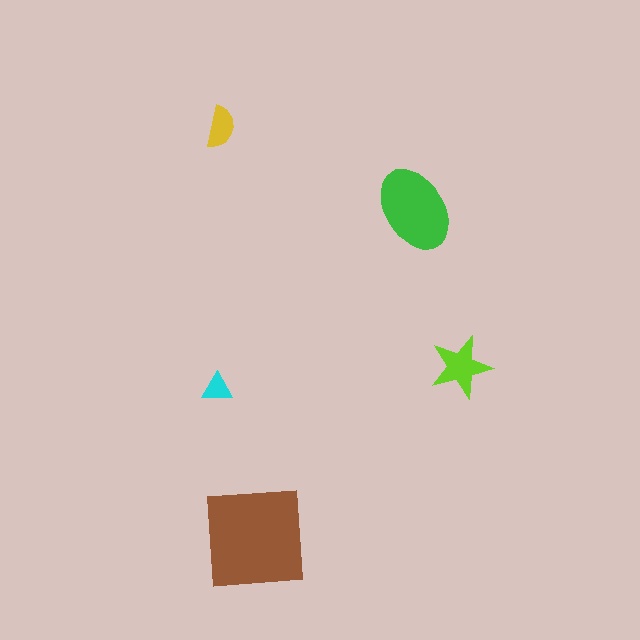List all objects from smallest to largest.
The cyan triangle, the yellow semicircle, the lime star, the green ellipse, the brown square.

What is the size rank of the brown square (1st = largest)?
1st.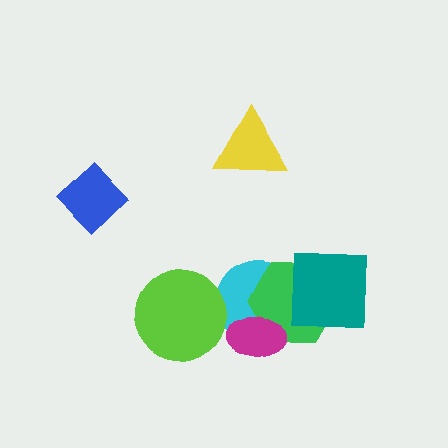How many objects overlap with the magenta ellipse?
2 objects overlap with the magenta ellipse.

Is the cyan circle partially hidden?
Yes, it is partially covered by another shape.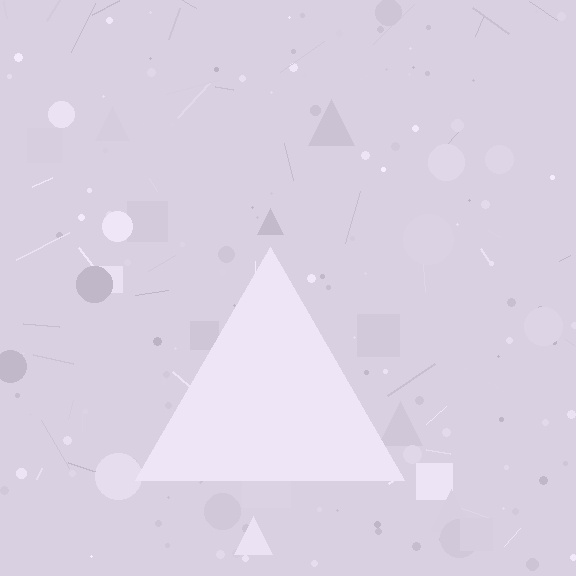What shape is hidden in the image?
A triangle is hidden in the image.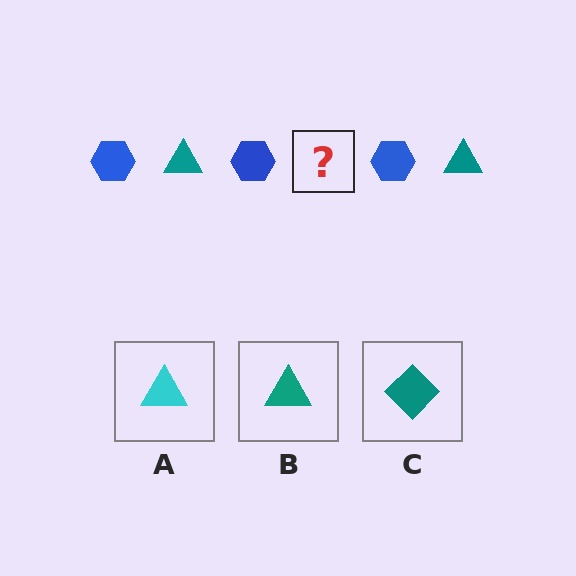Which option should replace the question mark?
Option B.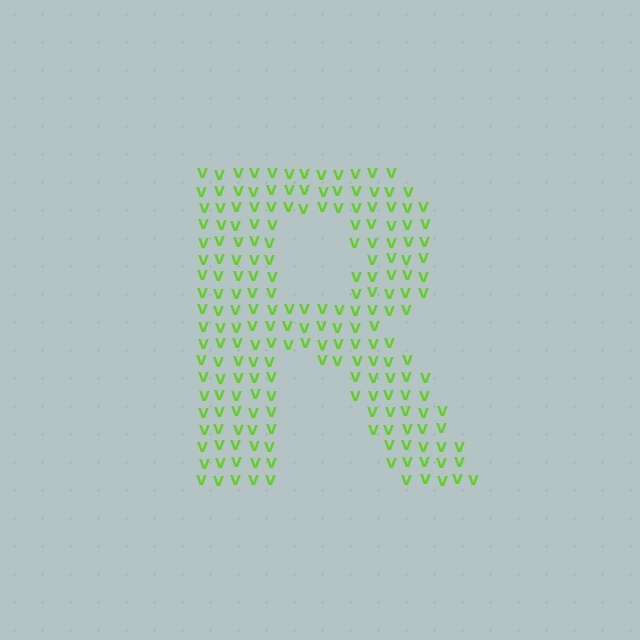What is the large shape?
The large shape is the letter R.